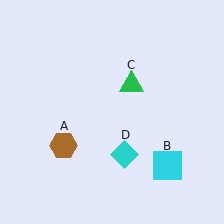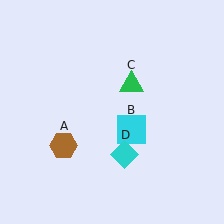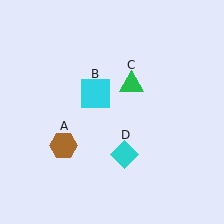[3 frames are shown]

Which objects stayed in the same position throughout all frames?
Brown hexagon (object A) and green triangle (object C) and cyan diamond (object D) remained stationary.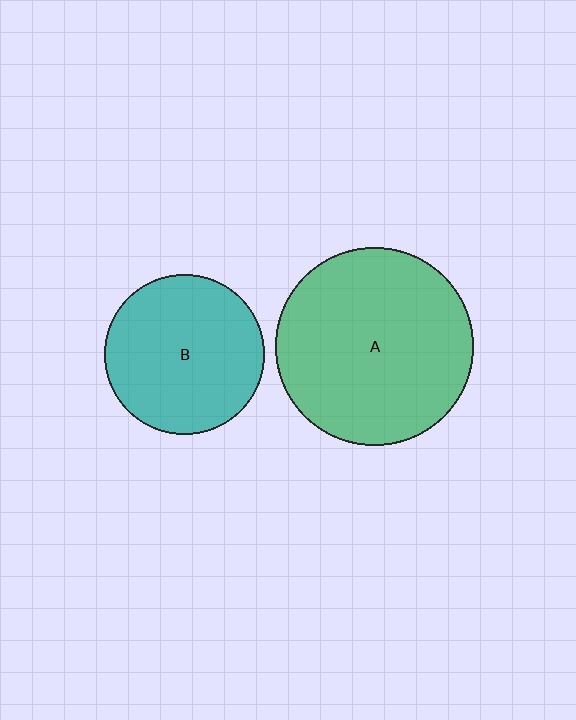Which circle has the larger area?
Circle A (green).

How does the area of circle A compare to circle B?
Approximately 1.5 times.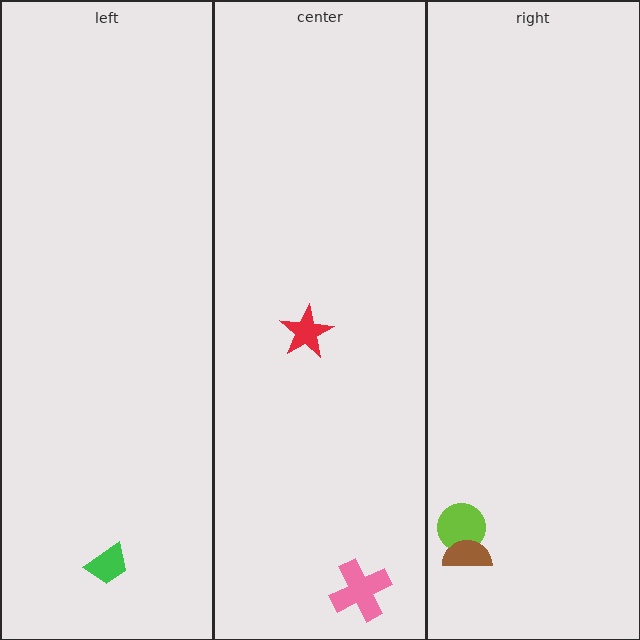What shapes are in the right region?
The lime circle, the brown semicircle.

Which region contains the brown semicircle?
The right region.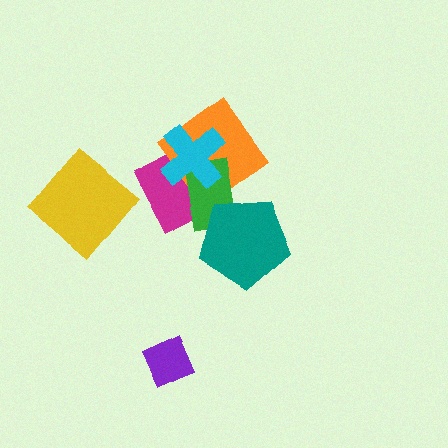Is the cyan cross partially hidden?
No, no other shape covers it.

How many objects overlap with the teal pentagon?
2 objects overlap with the teal pentagon.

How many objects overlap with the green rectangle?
4 objects overlap with the green rectangle.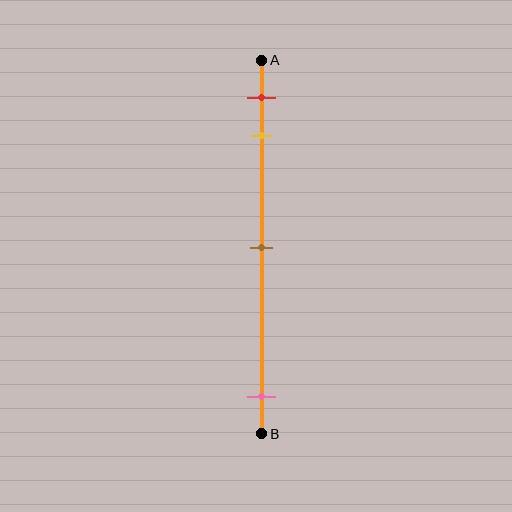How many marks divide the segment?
There are 4 marks dividing the segment.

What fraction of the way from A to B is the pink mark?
The pink mark is approximately 90% (0.9) of the way from A to B.